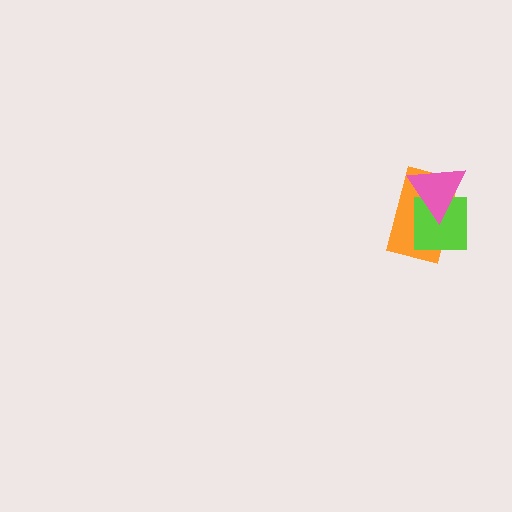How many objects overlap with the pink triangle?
2 objects overlap with the pink triangle.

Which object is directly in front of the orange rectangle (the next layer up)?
The lime square is directly in front of the orange rectangle.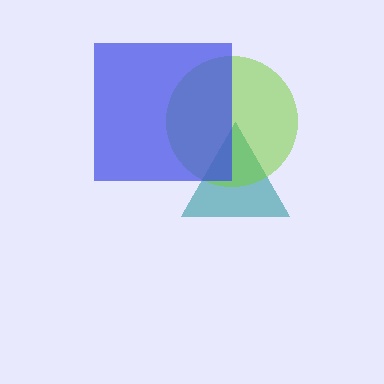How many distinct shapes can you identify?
There are 3 distinct shapes: a teal triangle, a lime circle, a blue square.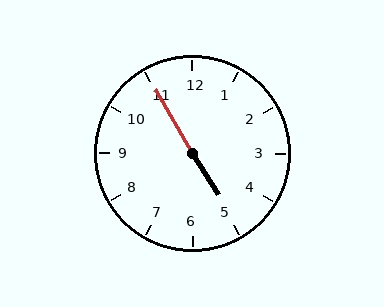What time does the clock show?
4:55.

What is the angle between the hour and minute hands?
Approximately 178 degrees.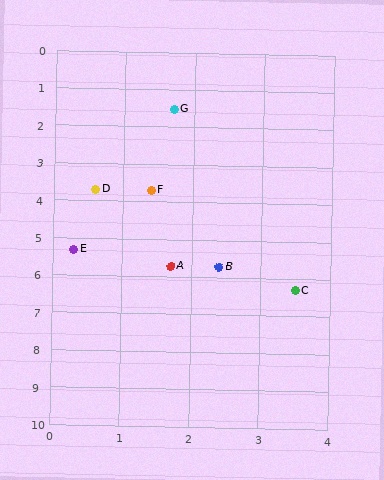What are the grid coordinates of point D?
Point D is at approximately (0.6, 3.7).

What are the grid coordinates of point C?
Point C is at approximately (3.5, 6.3).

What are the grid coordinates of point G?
Point G is at approximately (1.7, 1.5).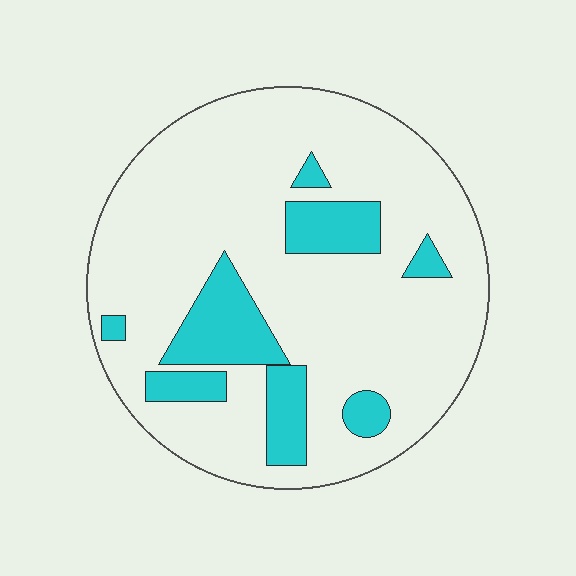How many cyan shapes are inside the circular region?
8.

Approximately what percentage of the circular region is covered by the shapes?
Approximately 20%.